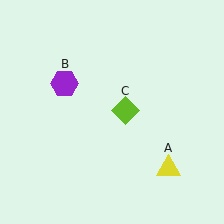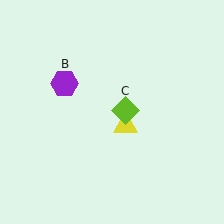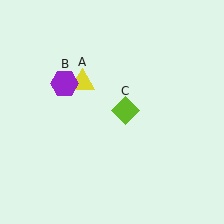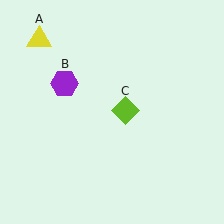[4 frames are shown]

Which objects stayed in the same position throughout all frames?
Purple hexagon (object B) and lime diamond (object C) remained stationary.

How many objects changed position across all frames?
1 object changed position: yellow triangle (object A).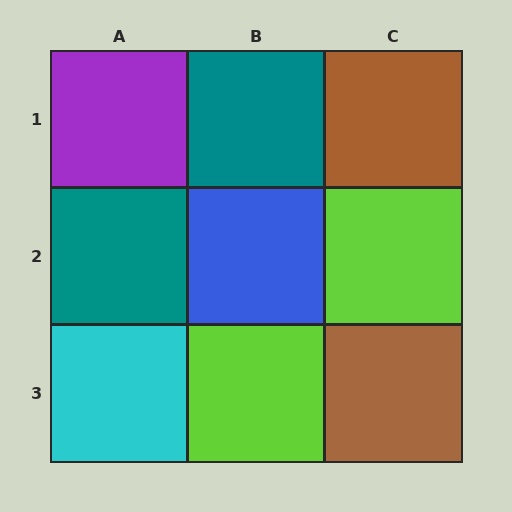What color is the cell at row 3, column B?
Lime.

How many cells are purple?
1 cell is purple.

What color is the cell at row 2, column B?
Blue.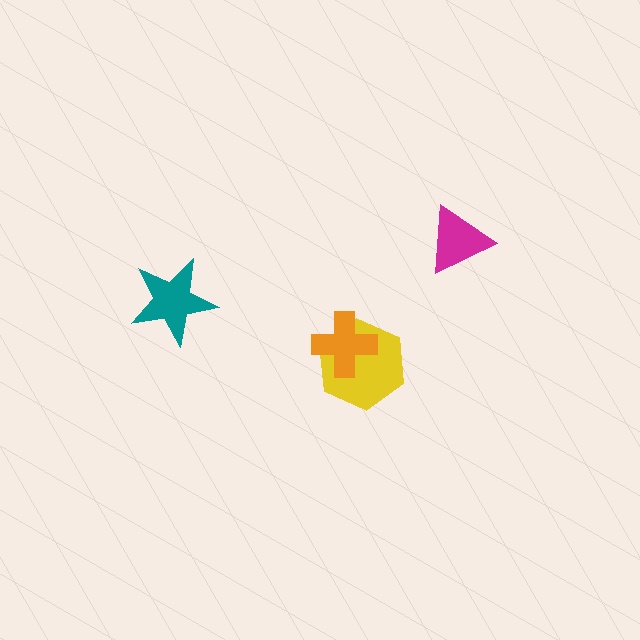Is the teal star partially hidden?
No, no other shape covers it.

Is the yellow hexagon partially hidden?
Yes, it is partially covered by another shape.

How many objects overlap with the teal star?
0 objects overlap with the teal star.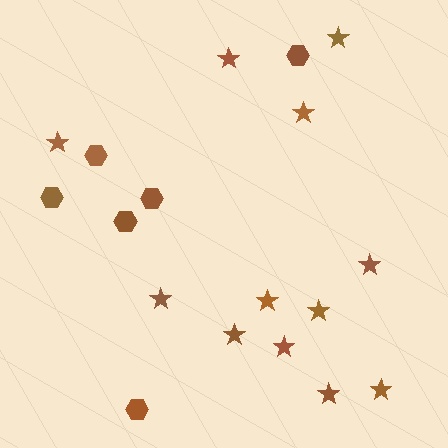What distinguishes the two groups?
There are 2 groups: one group of hexagons (6) and one group of stars (12).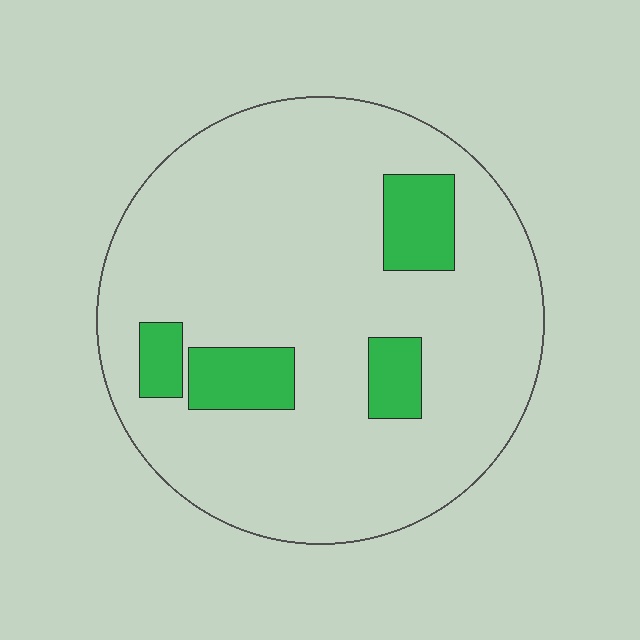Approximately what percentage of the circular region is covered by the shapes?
Approximately 15%.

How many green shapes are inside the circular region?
4.